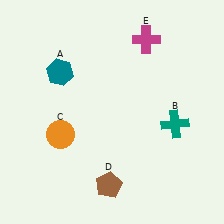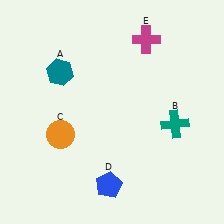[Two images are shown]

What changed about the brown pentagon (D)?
In Image 1, D is brown. In Image 2, it changed to blue.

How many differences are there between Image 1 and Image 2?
There is 1 difference between the two images.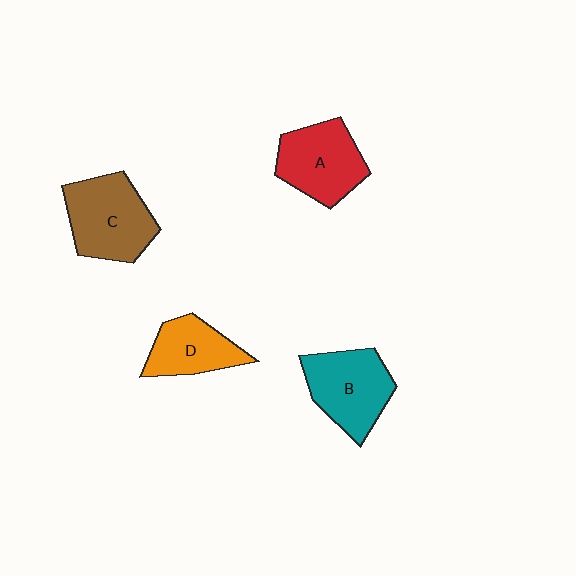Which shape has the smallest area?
Shape D (orange).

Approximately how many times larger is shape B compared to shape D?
Approximately 1.4 times.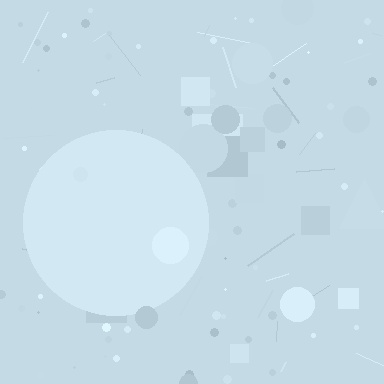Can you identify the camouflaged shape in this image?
The camouflaged shape is a circle.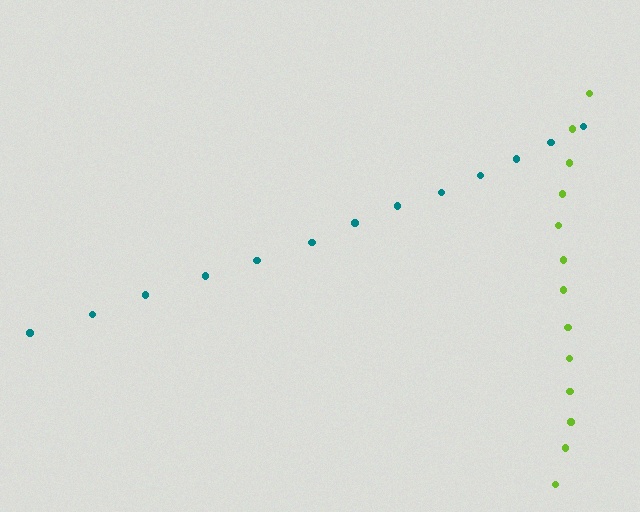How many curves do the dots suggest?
There are 2 distinct paths.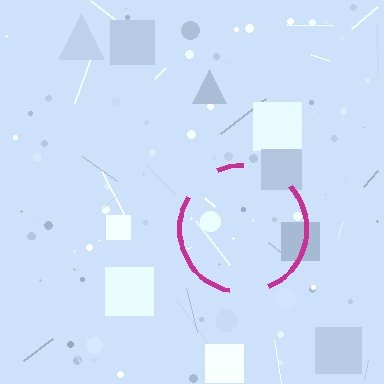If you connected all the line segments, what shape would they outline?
They would outline a circle.